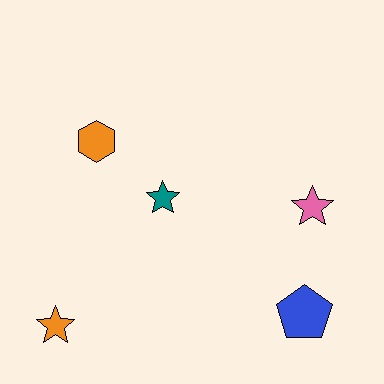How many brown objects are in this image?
There are no brown objects.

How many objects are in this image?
There are 5 objects.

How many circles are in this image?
There are no circles.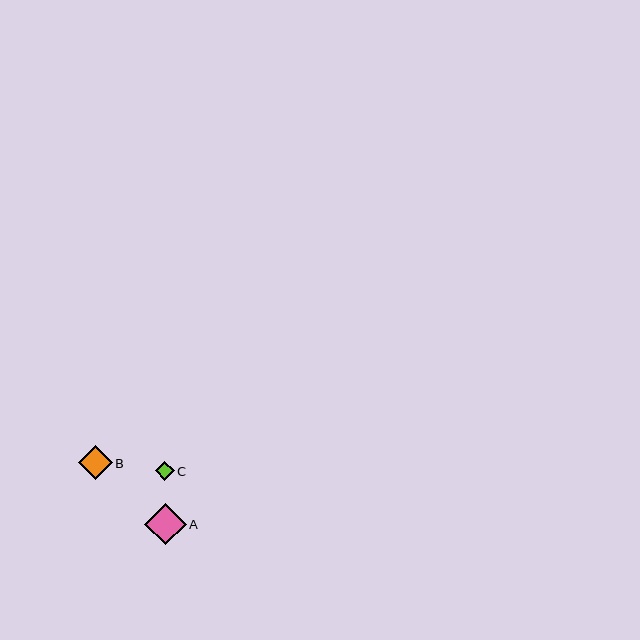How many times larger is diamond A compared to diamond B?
Diamond A is approximately 1.2 times the size of diamond B.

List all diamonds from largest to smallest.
From largest to smallest: A, B, C.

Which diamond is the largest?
Diamond A is the largest with a size of approximately 42 pixels.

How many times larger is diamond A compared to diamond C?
Diamond A is approximately 2.2 times the size of diamond C.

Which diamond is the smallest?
Diamond C is the smallest with a size of approximately 19 pixels.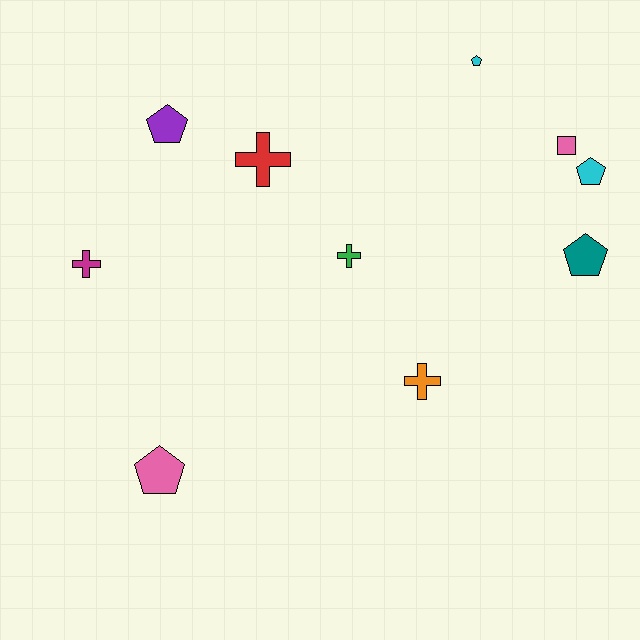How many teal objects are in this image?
There is 1 teal object.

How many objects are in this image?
There are 10 objects.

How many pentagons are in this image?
There are 5 pentagons.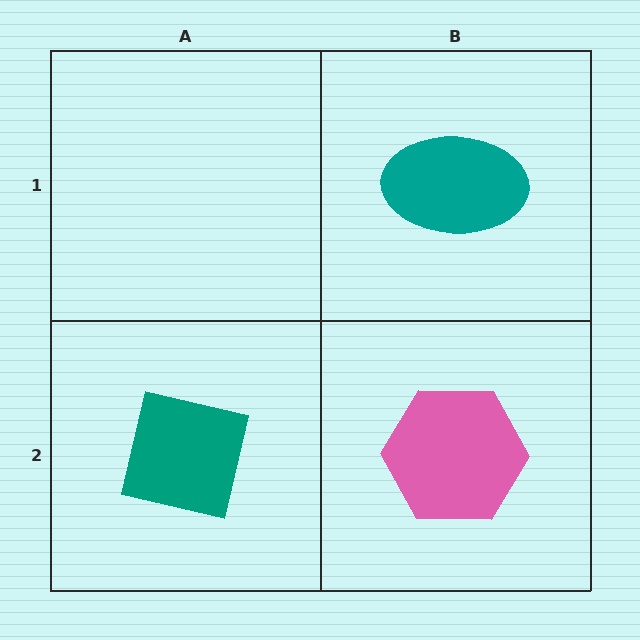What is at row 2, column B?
A pink hexagon.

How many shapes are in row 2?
2 shapes.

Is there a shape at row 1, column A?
No, that cell is empty.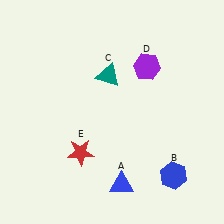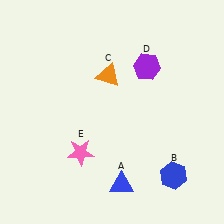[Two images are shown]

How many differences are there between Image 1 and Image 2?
There are 2 differences between the two images.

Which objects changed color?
C changed from teal to orange. E changed from red to pink.